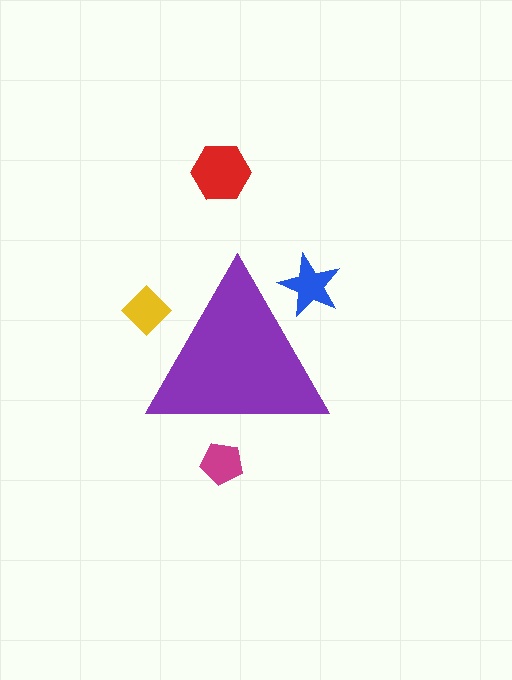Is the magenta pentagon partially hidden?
Yes, the magenta pentagon is partially hidden behind the purple triangle.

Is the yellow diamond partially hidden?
Yes, the yellow diamond is partially hidden behind the purple triangle.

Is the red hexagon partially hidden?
No, the red hexagon is fully visible.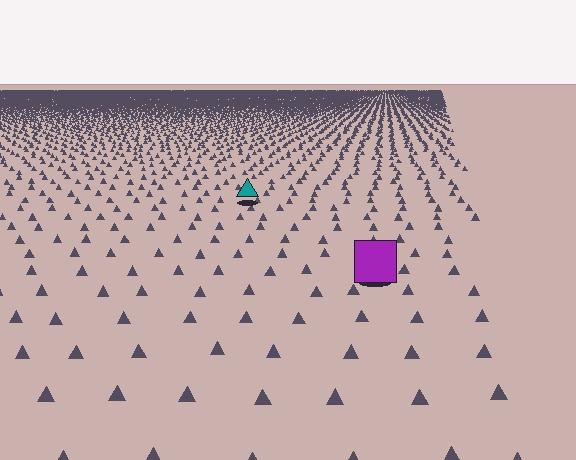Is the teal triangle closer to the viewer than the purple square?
No. The purple square is closer — you can tell from the texture gradient: the ground texture is coarser near it.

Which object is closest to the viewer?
The purple square is closest. The texture marks near it are larger and more spread out.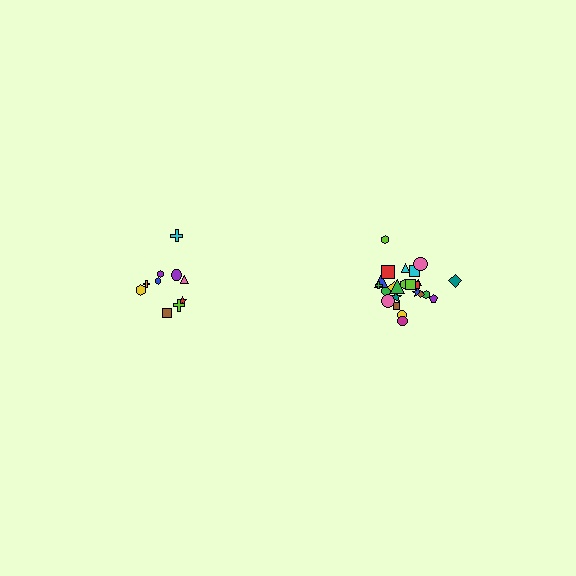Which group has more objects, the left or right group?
The right group.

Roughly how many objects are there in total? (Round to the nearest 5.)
Roughly 35 objects in total.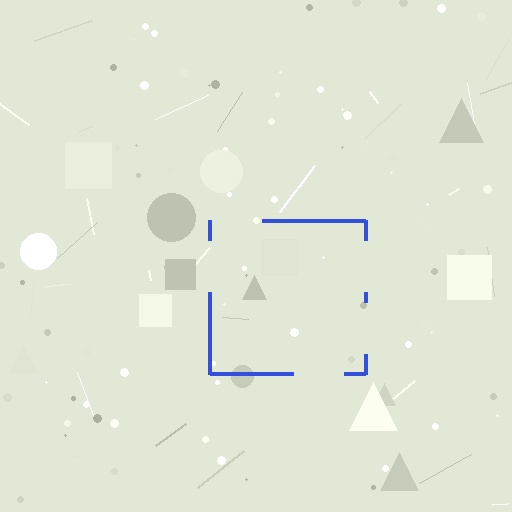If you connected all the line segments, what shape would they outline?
They would outline a square.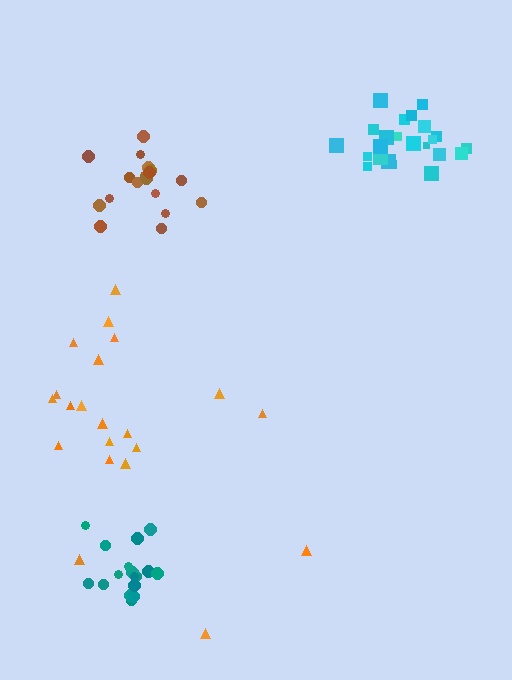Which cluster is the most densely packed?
Cyan.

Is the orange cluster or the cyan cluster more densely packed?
Cyan.